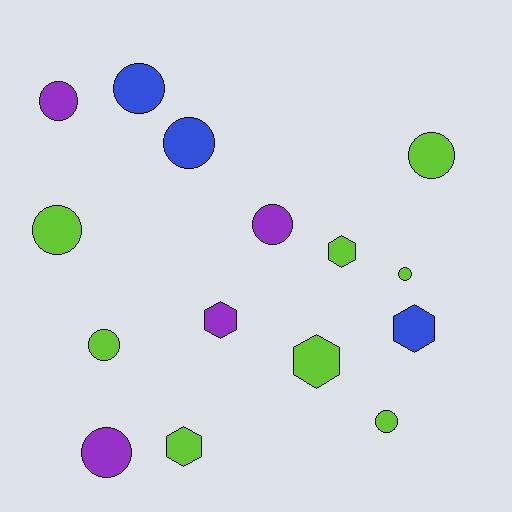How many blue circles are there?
There are 2 blue circles.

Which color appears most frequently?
Lime, with 8 objects.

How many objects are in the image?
There are 15 objects.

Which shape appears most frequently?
Circle, with 10 objects.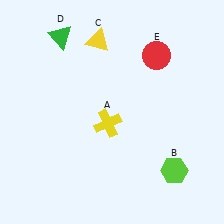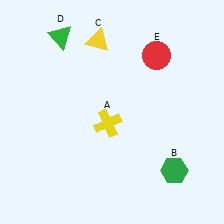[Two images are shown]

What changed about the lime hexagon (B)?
In Image 1, B is lime. In Image 2, it changed to green.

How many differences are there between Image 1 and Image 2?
There is 1 difference between the two images.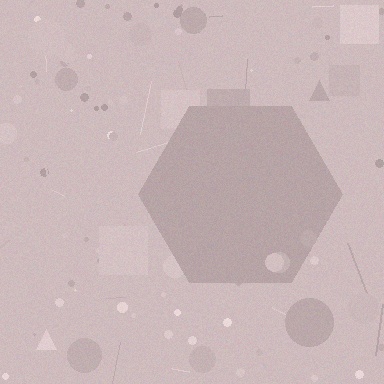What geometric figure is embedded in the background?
A hexagon is embedded in the background.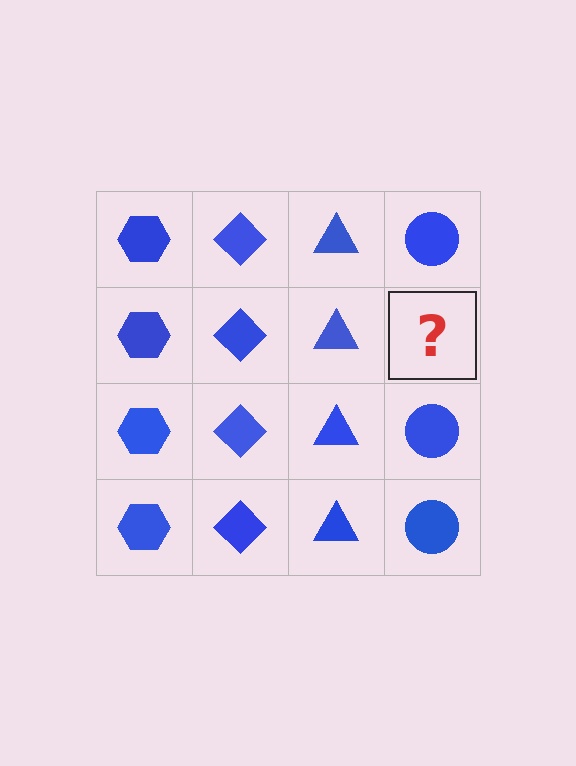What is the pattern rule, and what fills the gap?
The rule is that each column has a consistent shape. The gap should be filled with a blue circle.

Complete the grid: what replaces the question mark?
The question mark should be replaced with a blue circle.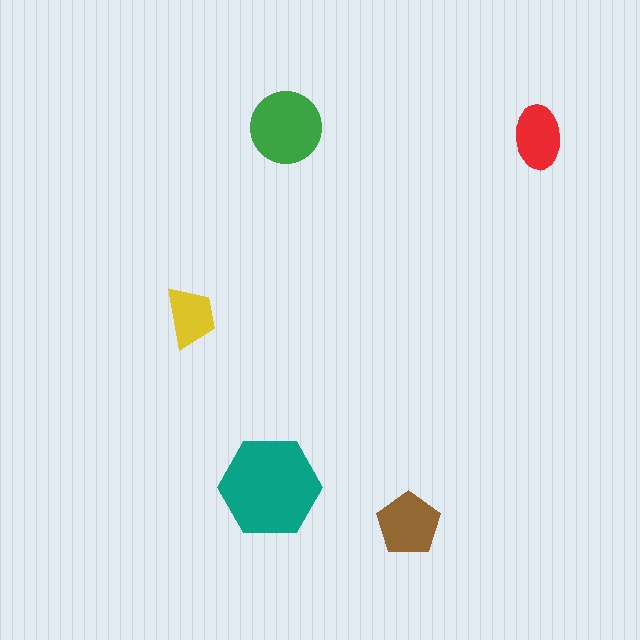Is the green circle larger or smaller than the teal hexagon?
Smaller.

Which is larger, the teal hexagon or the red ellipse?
The teal hexagon.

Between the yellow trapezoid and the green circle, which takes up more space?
The green circle.